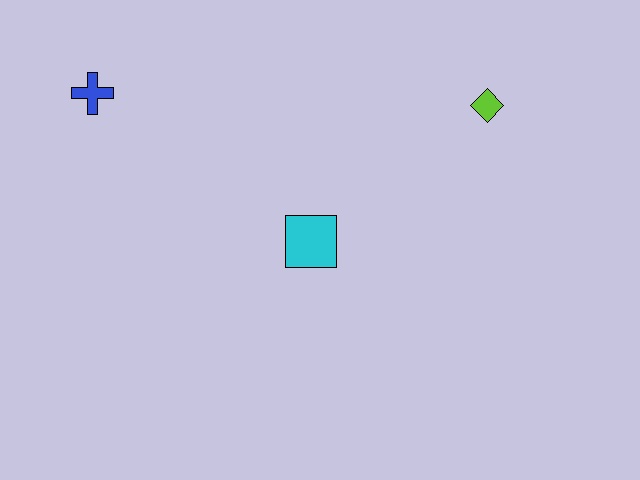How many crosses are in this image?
There is 1 cross.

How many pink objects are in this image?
There are no pink objects.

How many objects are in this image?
There are 3 objects.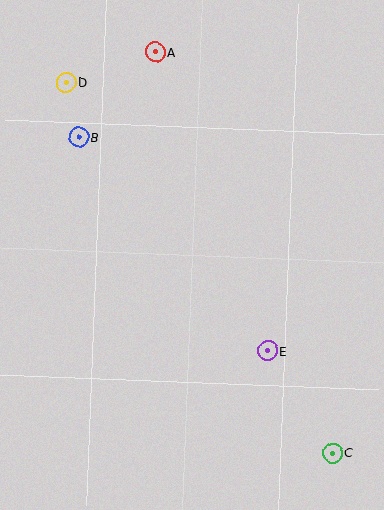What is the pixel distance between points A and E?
The distance between A and E is 319 pixels.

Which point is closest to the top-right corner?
Point A is closest to the top-right corner.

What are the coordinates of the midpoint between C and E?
The midpoint between C and E is at (300, 402).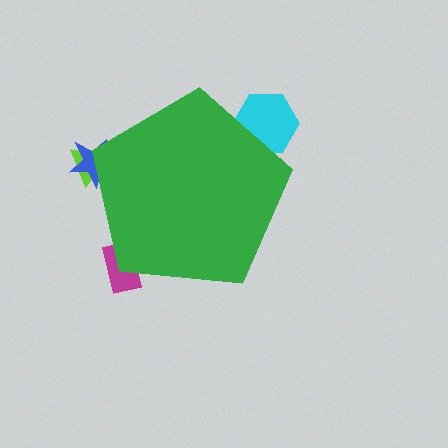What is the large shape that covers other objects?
A green pentagon.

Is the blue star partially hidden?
Yes, the blue star is partially hidden behind the green pentagon.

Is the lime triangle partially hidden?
Yes, the lime triangle is partially hidden behind the green pentagon.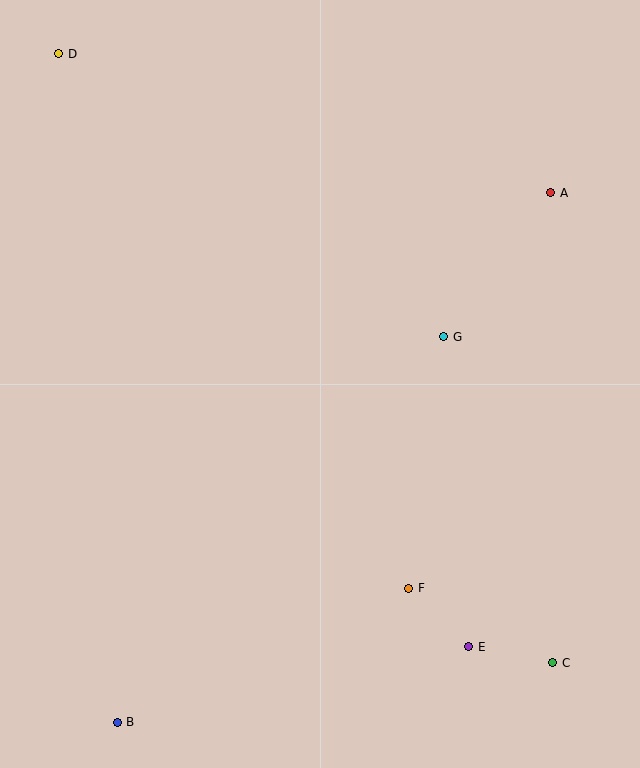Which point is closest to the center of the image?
Point G at (443, 337) is closest to the center.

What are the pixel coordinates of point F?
Point F is at (409, 588).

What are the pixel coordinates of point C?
Point C is at (553, 663).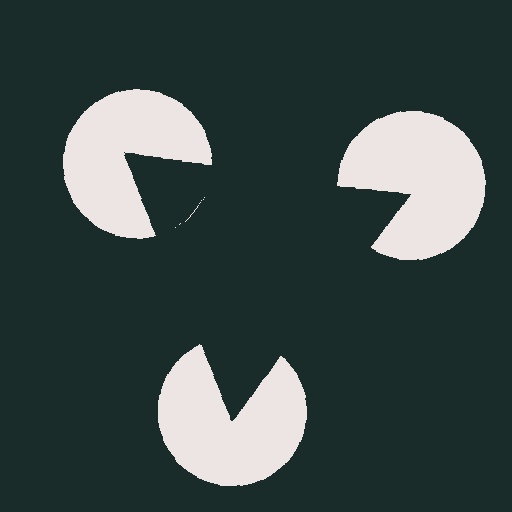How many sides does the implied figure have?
3 sides.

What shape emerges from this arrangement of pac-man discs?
An illusory triangle — its edges are inferred from the aligned wedge cuts in the pac-man discs, not physically drawn.